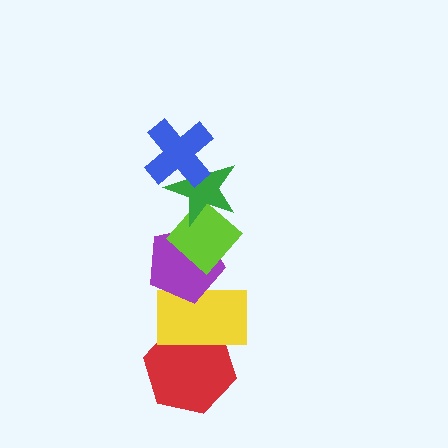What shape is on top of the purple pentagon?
The lime diamond is on top of the purple pentagon.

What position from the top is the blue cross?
The blue cross is 1st from the top.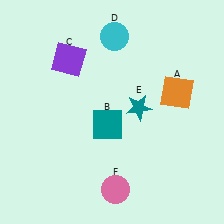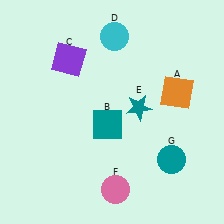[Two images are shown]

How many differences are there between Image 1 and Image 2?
There is 1 difference between the two images.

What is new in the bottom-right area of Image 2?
A teal circle (G) was added in the bottom-right area of Image 2.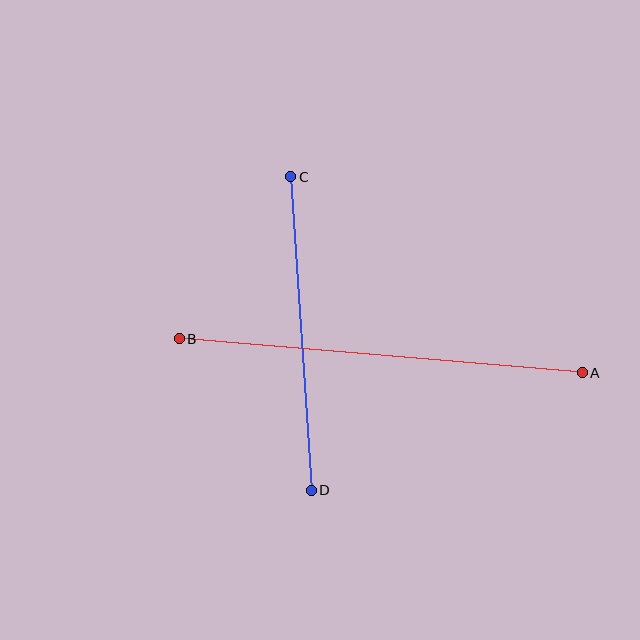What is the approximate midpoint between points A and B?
The midpoint is at approximately (381, 356) pixels.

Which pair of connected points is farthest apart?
Points A and B are farthest apart.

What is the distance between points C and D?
The distance is approximately 314 pixels.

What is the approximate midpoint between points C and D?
The midpoint is at approximately (301, 333) pixels.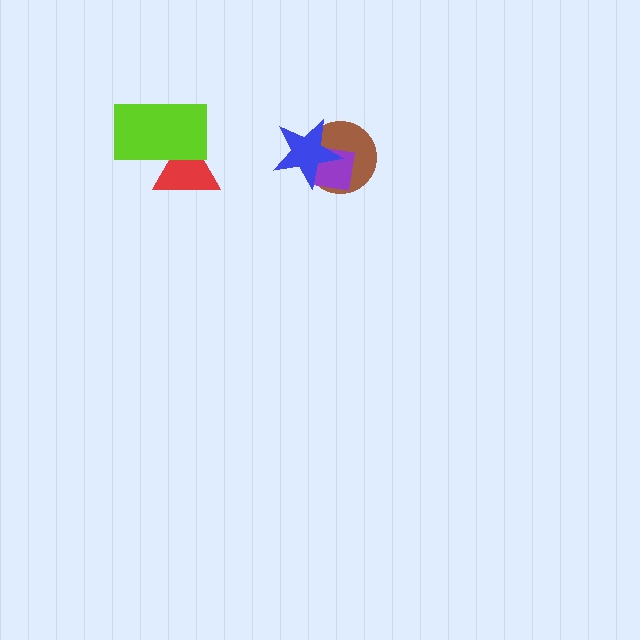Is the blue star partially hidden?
No, no other shape covers it.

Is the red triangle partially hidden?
Yes, it is partially covered by another shape.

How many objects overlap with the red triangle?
1 object overlaps with the red triangle.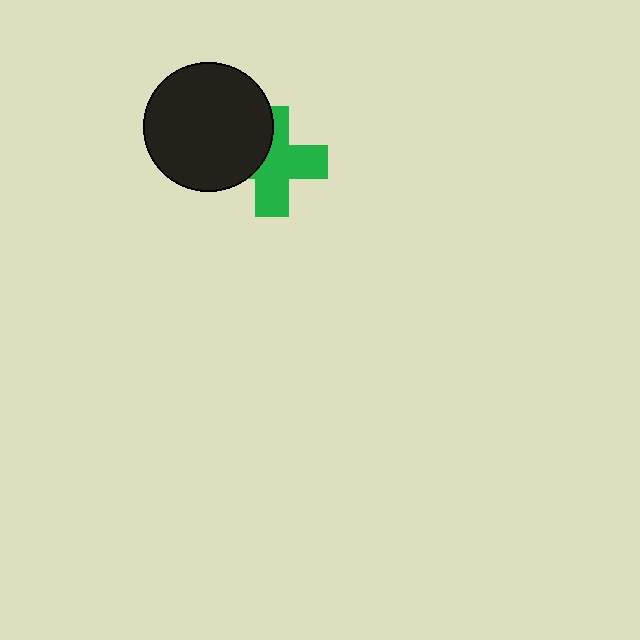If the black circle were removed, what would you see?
You would see the complete green cross.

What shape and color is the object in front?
The object in front is a black circle.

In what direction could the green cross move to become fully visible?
The green cross could move right. That would shift it out from behind the black circle entirely.